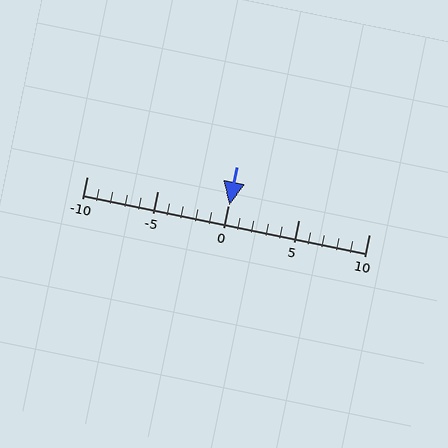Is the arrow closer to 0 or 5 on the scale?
The arrow is closer to 0.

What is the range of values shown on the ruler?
The ruler shows values from -10 to 10.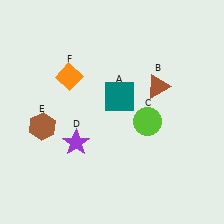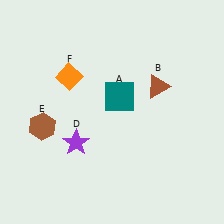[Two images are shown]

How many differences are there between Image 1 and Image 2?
There is 1 difference between the two images.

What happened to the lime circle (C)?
The lime circle (C) was removed in Image 2. It was in the bottom-right area of Image 1.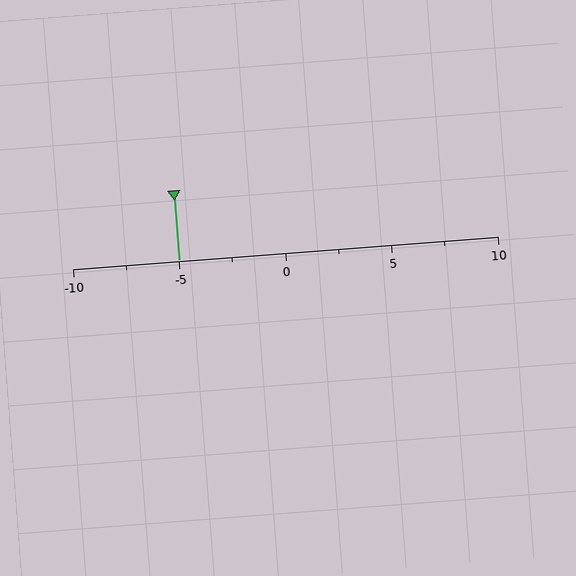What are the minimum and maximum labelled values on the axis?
The axis runs from -10 to 10.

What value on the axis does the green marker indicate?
The marker indicates approximately -5.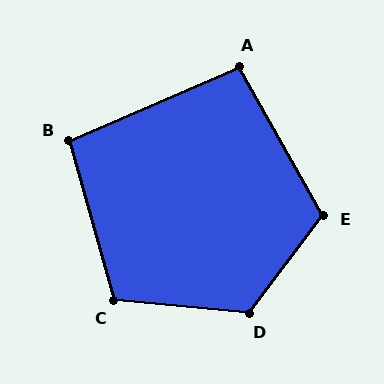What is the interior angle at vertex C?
Approximately 111 degrees (obtuse).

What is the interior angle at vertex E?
Approximately 113 degrees (obtuse).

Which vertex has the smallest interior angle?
A, at approximately 96 degrees.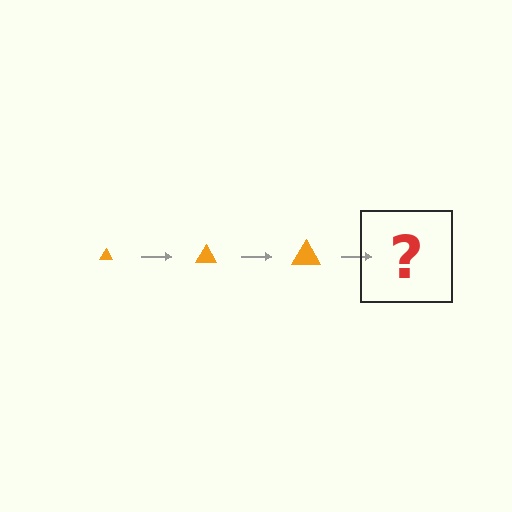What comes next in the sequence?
The next element should be an orange triangle, larger than the previous one.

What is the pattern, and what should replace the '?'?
The pattern is that the triangle gets progressively larger each step. The '?' should be an orange triangle, larger than the previous one.